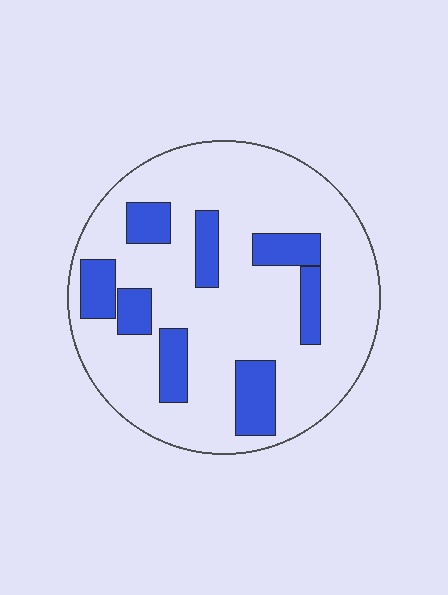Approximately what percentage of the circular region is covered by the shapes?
Approximately 20%.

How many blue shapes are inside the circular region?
8.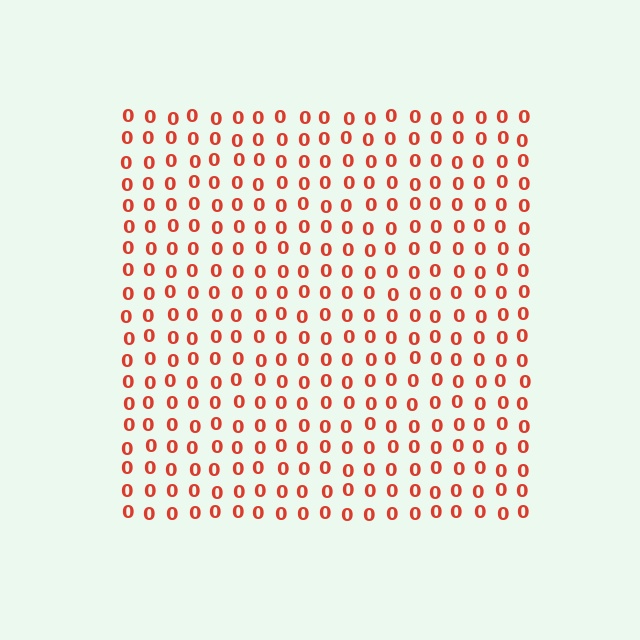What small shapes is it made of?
It is made of small digit 0's.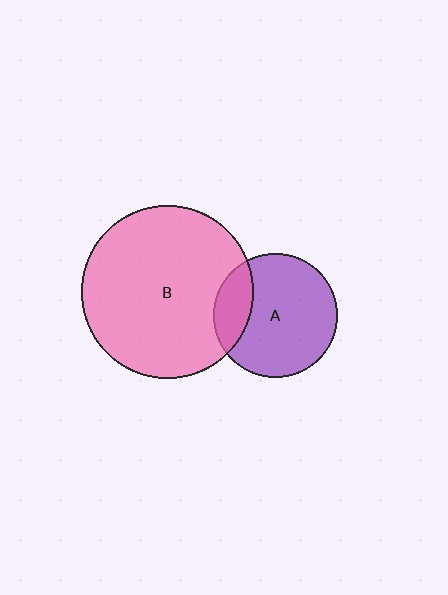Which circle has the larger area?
Circle B (pink).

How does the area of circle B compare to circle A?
Approximately 1.9 times.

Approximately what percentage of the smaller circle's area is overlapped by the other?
Approximately 20%.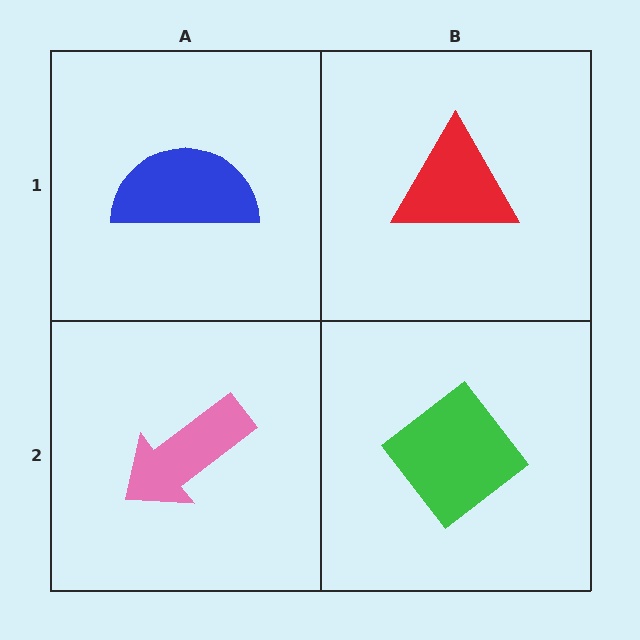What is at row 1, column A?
A blue semicircle.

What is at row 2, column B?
A green diamond.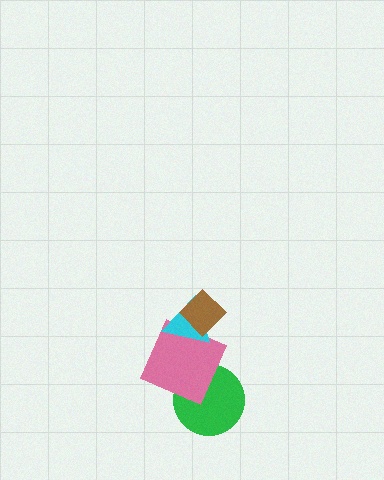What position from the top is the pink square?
The pink square is 3rd from the top.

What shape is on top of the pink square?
The cyan triangle is on top of the pink square.